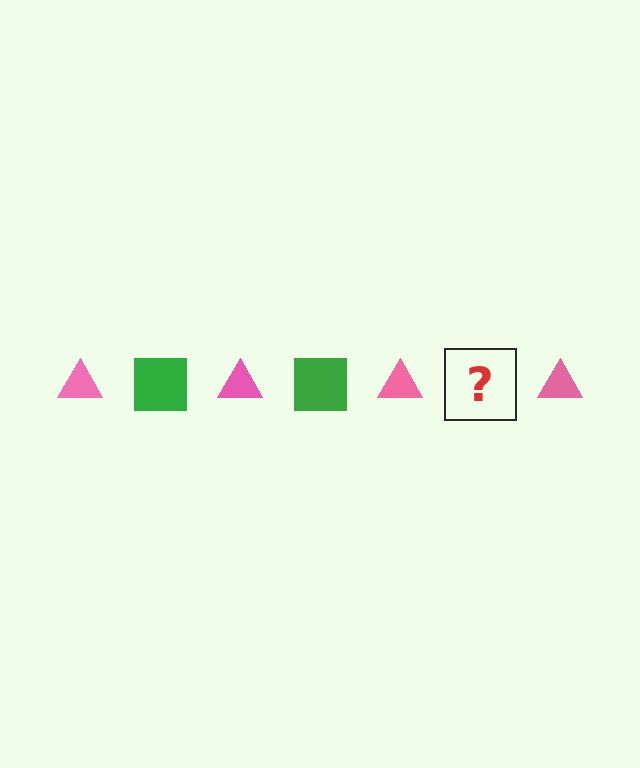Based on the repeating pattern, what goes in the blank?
The blank should be a green square.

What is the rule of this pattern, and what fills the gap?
The rule is that the pattern alternates between pink triangle and green square. The gap should be filled with a green square.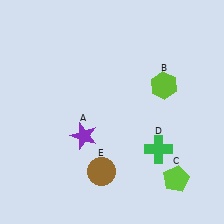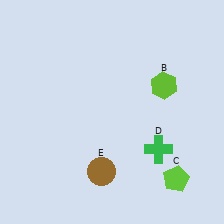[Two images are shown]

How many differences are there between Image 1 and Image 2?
There is 1 difference between the two images.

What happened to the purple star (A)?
The purple star (A) was removed in Image 2. It was in the bottom-left area of Image 1.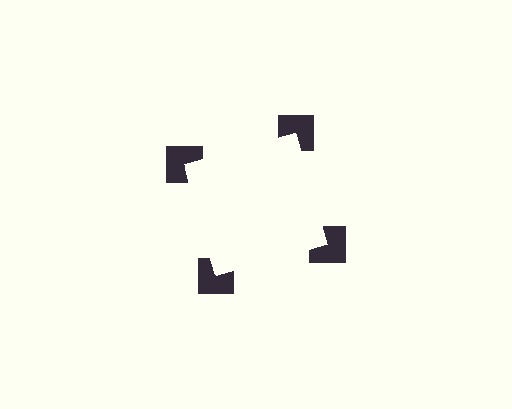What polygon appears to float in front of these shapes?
An illusory square — its edges are inferred from the aligned wedge cuts in the notched squares, not physically drawn.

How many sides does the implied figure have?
4 sides.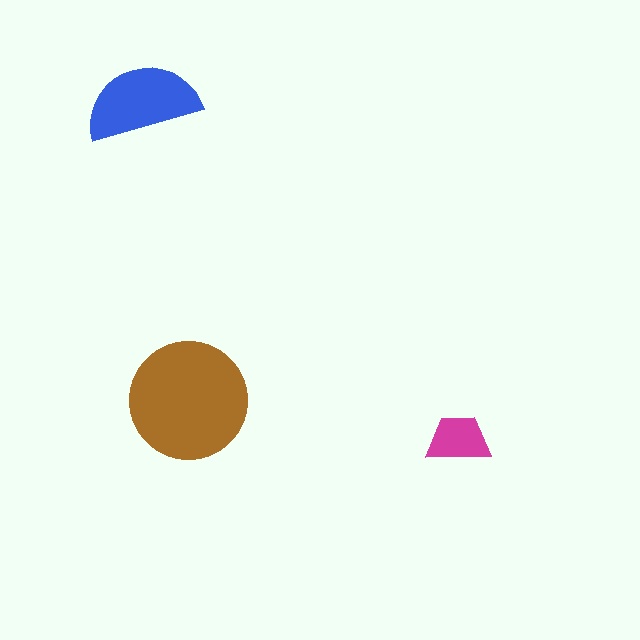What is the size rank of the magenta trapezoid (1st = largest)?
3rd.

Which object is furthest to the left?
The blue semicircle is leftmost.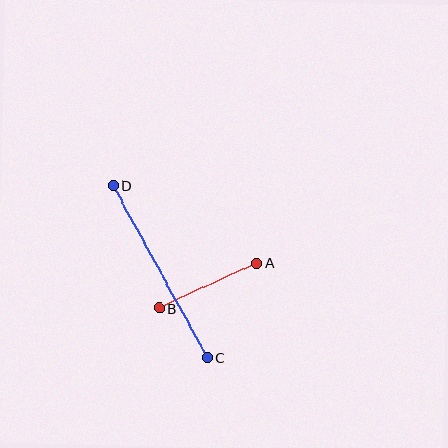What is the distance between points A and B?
The distance is approximately 108 pixels.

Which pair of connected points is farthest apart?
Points C and D are farthest apart.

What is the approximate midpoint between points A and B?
The midpoint is at approximately (208, 286) pixels.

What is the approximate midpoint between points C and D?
The midpoint is at approximately (160, 271) pixels.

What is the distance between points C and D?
The distance is approximately 196 pixels.